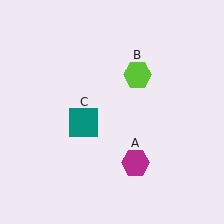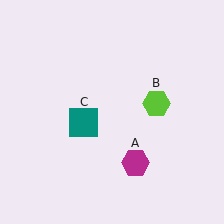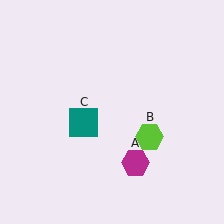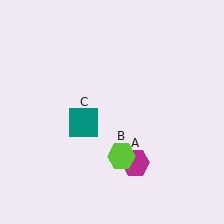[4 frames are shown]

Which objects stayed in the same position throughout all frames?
Magenta hexagon (object A) and teal square (object C) remained stationary.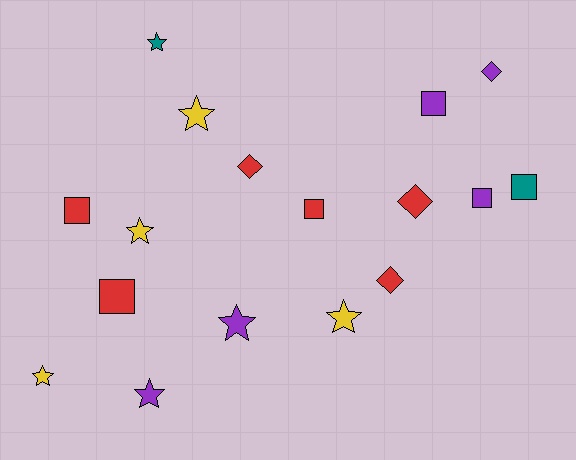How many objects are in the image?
There are 17 objects.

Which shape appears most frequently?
Star, with 7 objects.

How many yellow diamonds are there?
There are no yellow diamonds.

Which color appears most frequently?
Red, with 6 objects.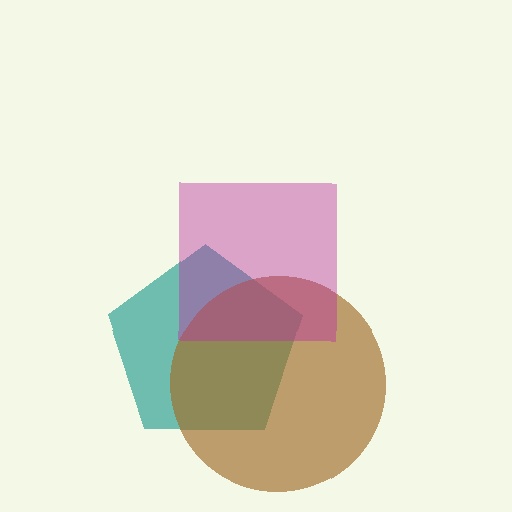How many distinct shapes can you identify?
There are 3 distinct shapes: a teal pentagon, a brown circle, a magenta square.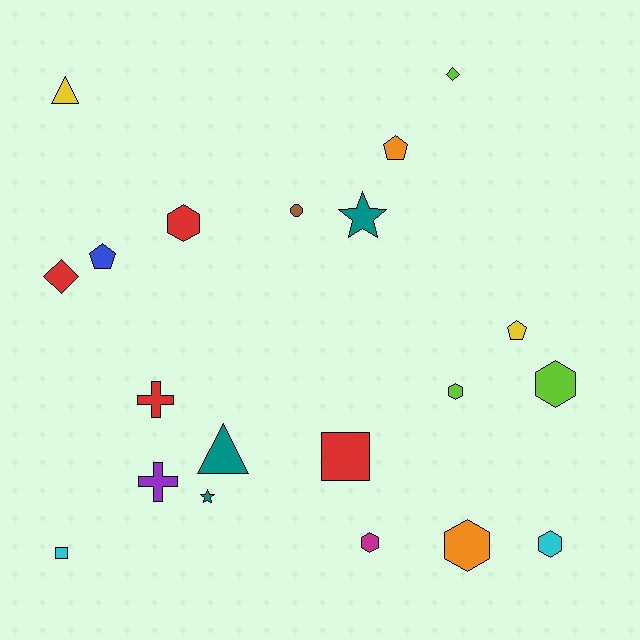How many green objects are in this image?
There are no green objects.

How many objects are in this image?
There are 20 objects.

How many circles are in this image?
There is 1 circle.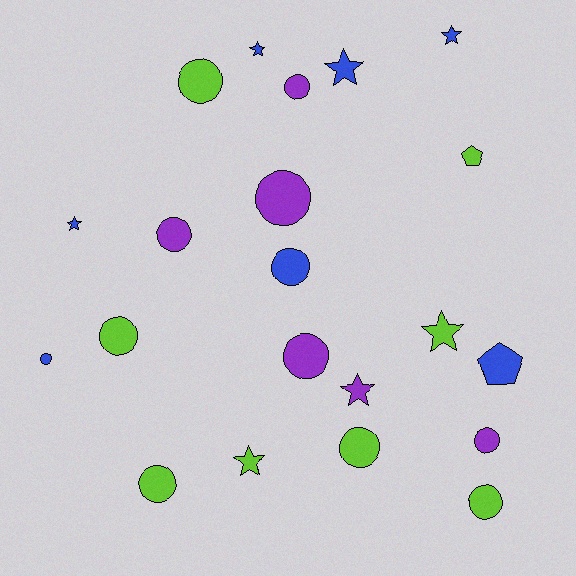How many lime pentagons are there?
There is 1 lime pentagon.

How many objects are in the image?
There are 21 objects.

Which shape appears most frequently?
Circle, with 12 objects.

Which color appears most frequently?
Lime, with 8 objects.